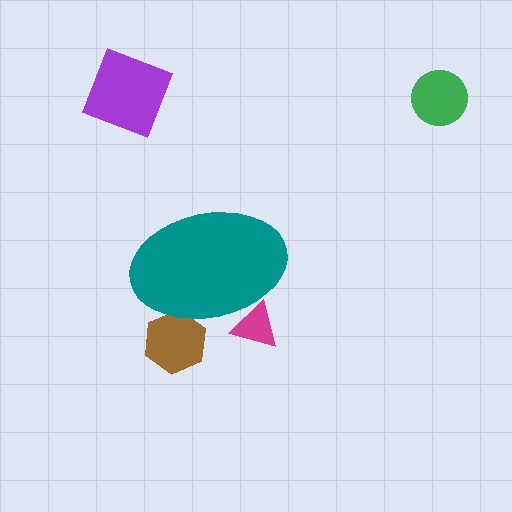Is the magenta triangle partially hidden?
Yes, the magenta triangle is partially hidden behind the teal ellipse.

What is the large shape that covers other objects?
A teal ellipse.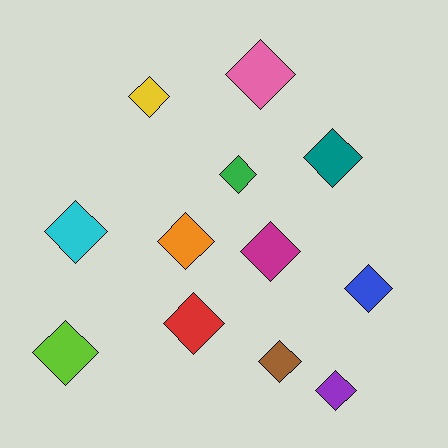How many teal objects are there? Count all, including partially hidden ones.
There is 1 teal object.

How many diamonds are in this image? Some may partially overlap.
There are 12 diamonds.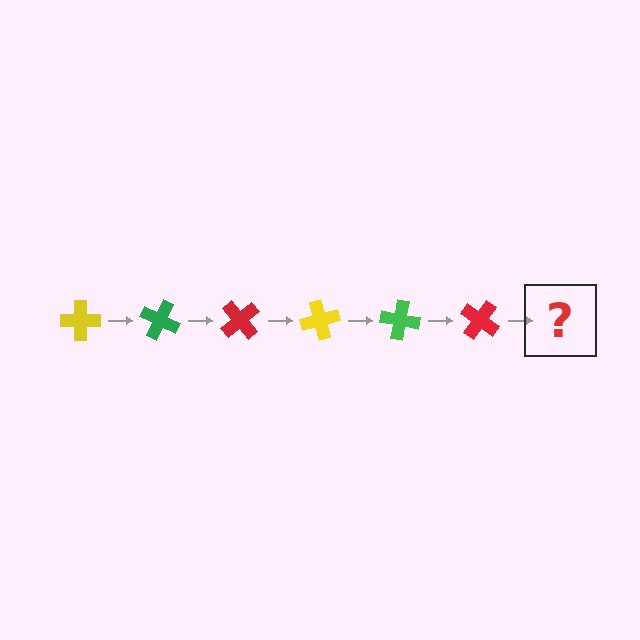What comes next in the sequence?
The next element should be a yellow cross, rotated 150 degrees from the start.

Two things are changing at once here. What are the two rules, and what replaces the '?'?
The two rules are that it rotates 25 degrees each step and the color cycles through yellow, green, and red. The '?' should be a yellow cross, rotated 150 degrees from the start.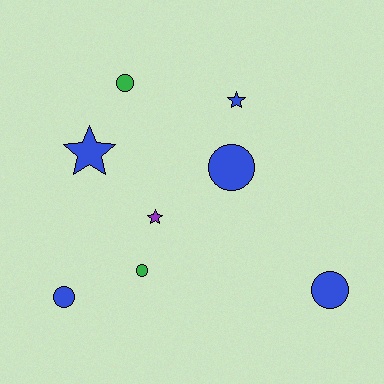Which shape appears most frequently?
Circle, with 5 objects.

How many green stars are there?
There are no green stars.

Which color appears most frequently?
Blue, with 5 objects.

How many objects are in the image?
There are 8 objects.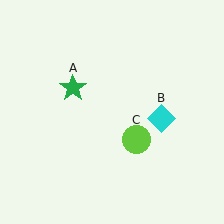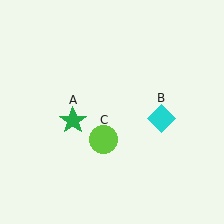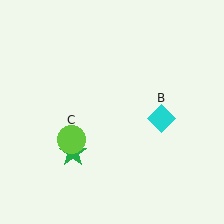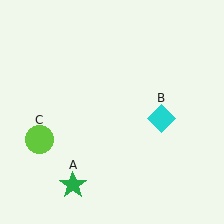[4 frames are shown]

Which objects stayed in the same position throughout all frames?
Cyan diamond (object B) remained stationary.